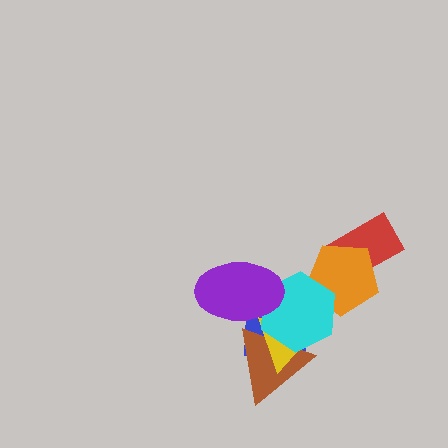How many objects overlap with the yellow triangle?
4 objects overlap with the yellow triangle.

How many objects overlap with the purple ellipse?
4 objects overlap with the purple ellipse.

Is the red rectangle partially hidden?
Yes, it is partially covered by another shape.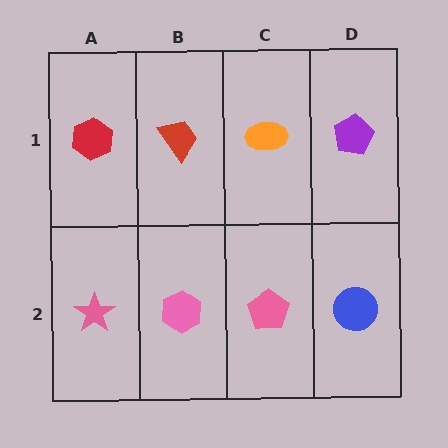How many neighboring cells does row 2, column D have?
2.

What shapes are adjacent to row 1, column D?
A blue circle (row 2, column D), an orange ellipse (row 1, column C).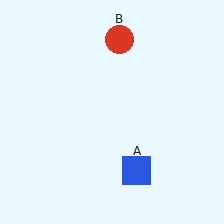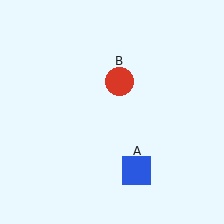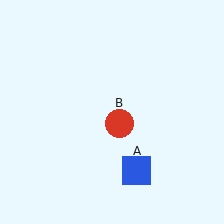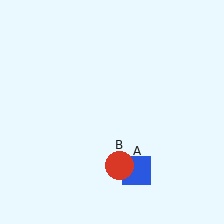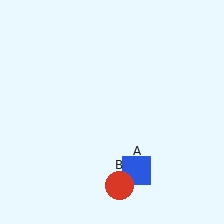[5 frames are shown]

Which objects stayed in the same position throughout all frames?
Blue square (object A) remained stationary.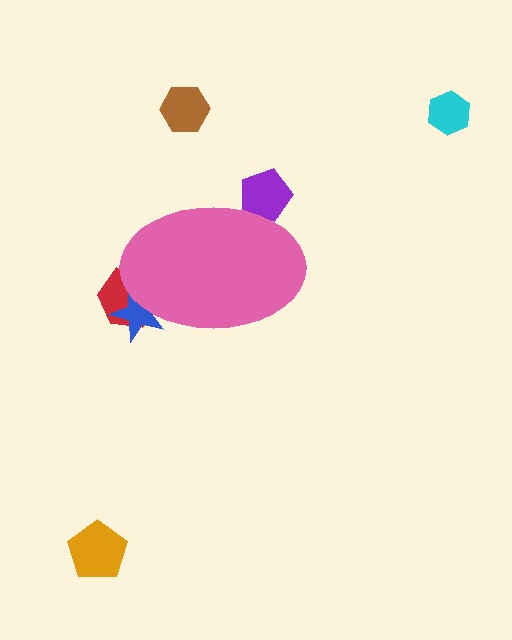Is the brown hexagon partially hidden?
No, the brown hexagon is fully visible.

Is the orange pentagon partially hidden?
No, the orange pentagon is fully visible.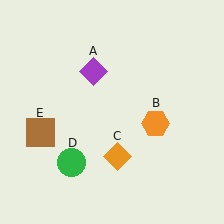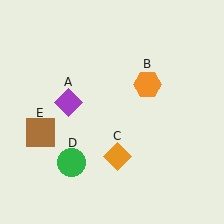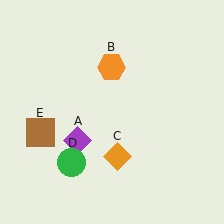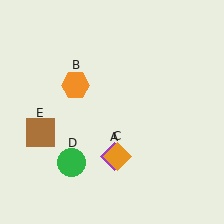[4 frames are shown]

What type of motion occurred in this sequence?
The purple diamond (object A), orange hexagon (object B) rotated counterclockwise around the center of the scene.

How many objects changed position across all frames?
2 objects changed position: purple diamond (object A), orange hexagon (object B).